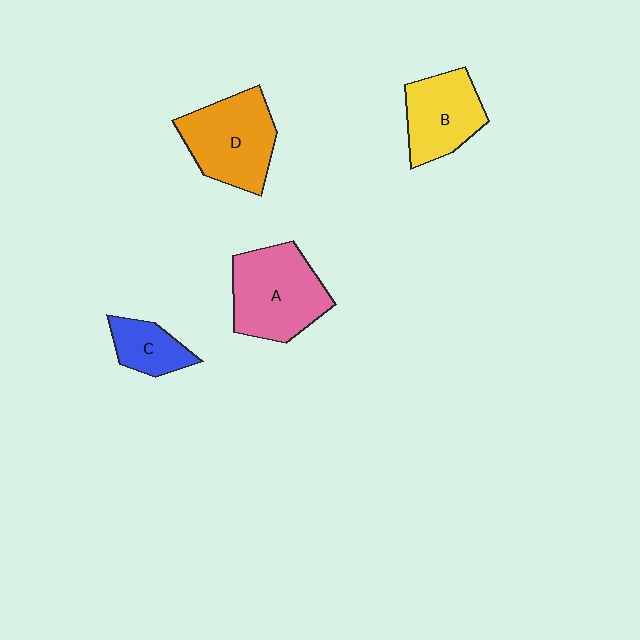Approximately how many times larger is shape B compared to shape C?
Approximately 1.7 times.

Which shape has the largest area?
Shape A (pink).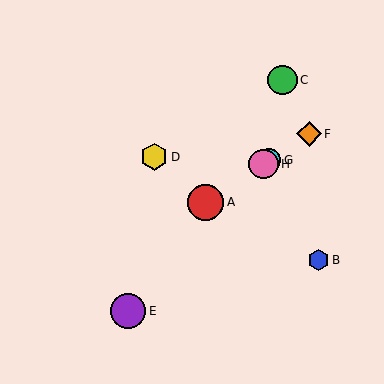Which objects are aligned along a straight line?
Objects A, F, G, H are aligned along a straight line.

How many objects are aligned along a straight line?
4 objects (A, F, G, H) are aligned along a straight line.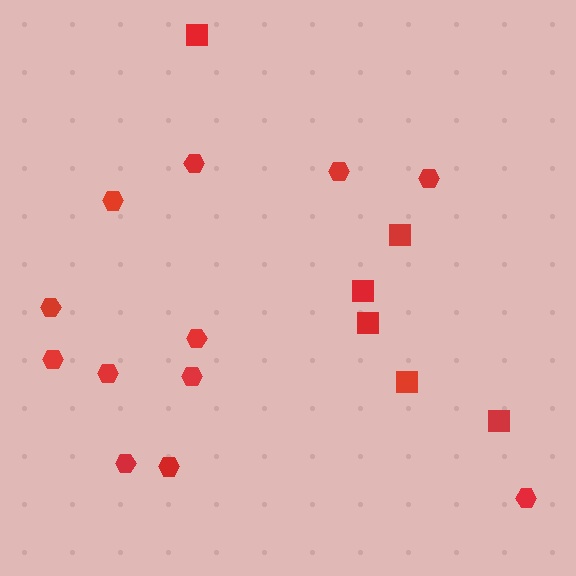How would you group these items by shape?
There are 2 groups: one group of squares (6) and one group of hexagons (12).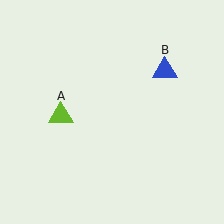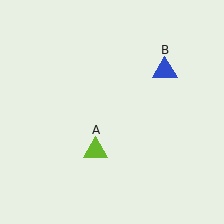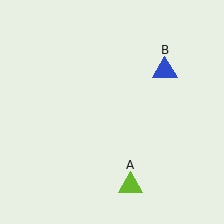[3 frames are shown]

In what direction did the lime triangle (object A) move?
The lime triangle (object A) moved down and to the right.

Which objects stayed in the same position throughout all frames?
Blue triangle (object B) remained stationary.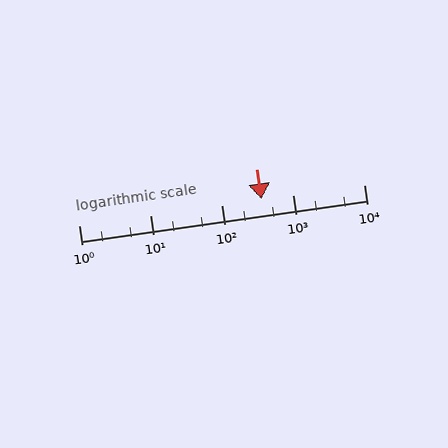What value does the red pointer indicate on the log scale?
The pointer indicates approximately 360.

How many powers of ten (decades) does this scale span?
The scale spans 4 decades, from 1 to 10000.